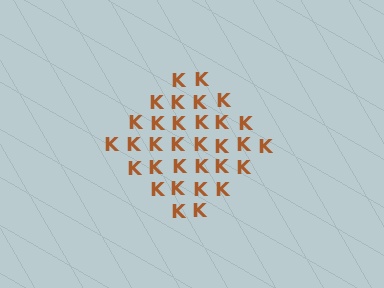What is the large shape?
The large shape is a diamond.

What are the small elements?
The small elements are letter K's.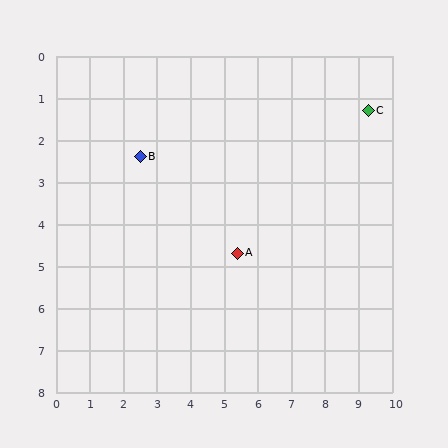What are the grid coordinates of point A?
Point A is at approximately (5.4, 4.7).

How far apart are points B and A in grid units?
Points B and A are about 3.7 grid units apart.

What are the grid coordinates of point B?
Point B is at approximately (2.5, 2.4).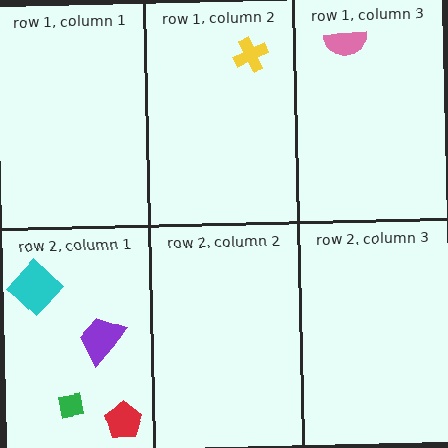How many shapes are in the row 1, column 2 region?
1.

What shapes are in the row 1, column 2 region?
The yellow cross.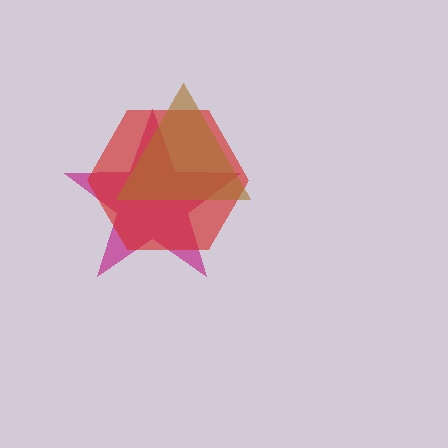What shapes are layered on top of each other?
The layered shapes are: a magenta star, a red hexagon, a brown triangle.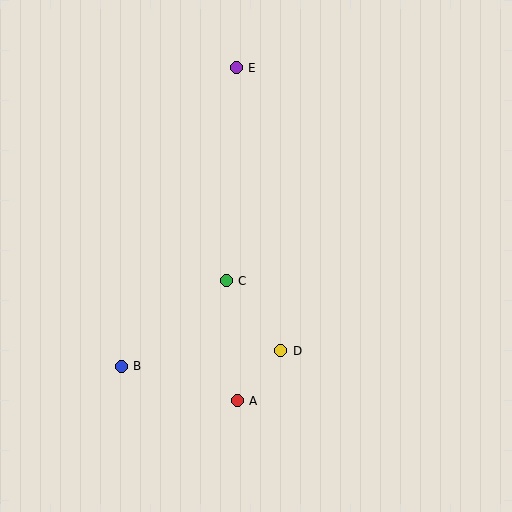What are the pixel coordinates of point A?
Point A is at (237, 401).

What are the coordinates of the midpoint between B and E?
The midpoint between B and E is at (179, 217).